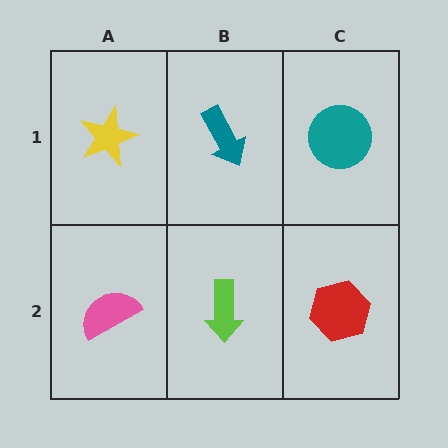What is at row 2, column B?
A lime arrow.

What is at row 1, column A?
A yellow star.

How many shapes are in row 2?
3 shapes.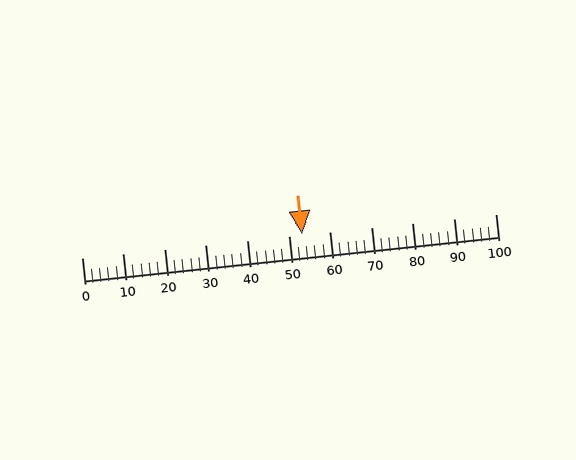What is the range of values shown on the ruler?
The ruler shows values from 0 to 100.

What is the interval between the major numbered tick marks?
The major tick marks are spaced 10 units apart.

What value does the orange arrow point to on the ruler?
The orange arrow points to approximately 53.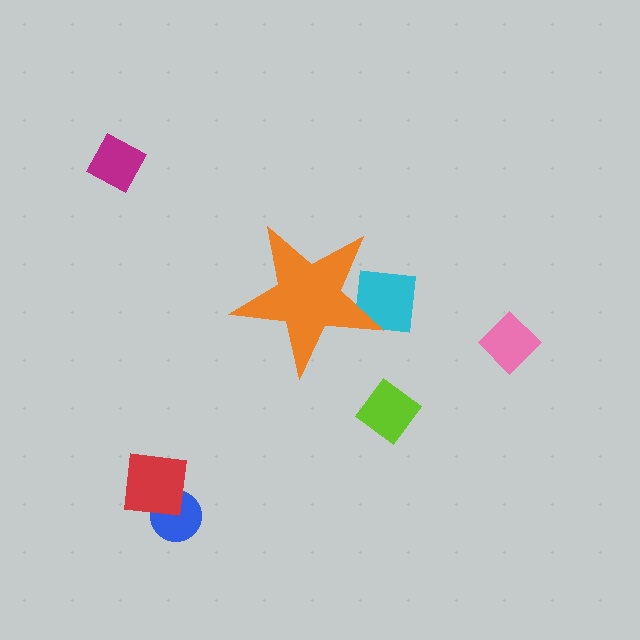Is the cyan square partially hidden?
Yes, the cyan square is partially hidden behind the orange star.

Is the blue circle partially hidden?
No, the blue circle is fully visible.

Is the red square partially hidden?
No, the red square is fully visible.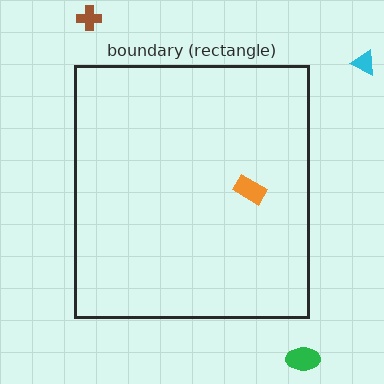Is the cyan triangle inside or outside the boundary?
Outside.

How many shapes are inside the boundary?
1 inside, 3 outside.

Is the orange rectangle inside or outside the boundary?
Inside.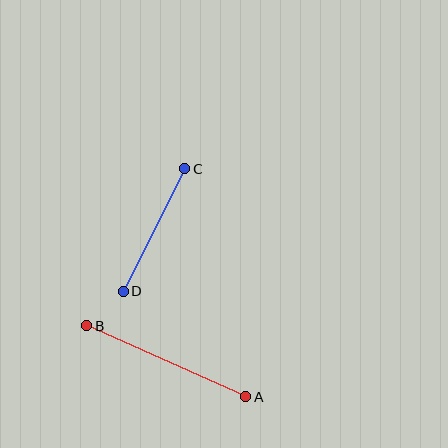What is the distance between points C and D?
The distance is approximately 137 pixels.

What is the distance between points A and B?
The distance is approximately 174 pixels.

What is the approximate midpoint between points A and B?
The midpoint is at approximately (166, 361) pixels.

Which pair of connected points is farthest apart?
Points A and B are farthest apart.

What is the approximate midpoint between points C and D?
The midpoint is at approximately (154, 230) pixels.